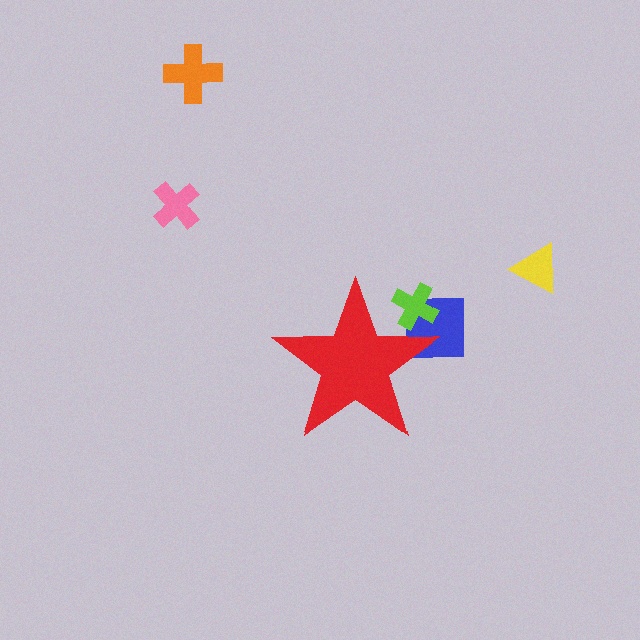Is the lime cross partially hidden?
Yes, the lime cross is partially hidden behind the red star.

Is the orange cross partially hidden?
No, the orange cross is fully visible.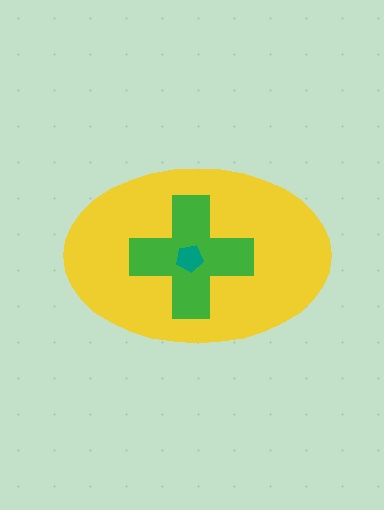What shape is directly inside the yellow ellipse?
The green cross.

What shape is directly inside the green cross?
The teal pentagon.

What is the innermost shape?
The teal pentagon.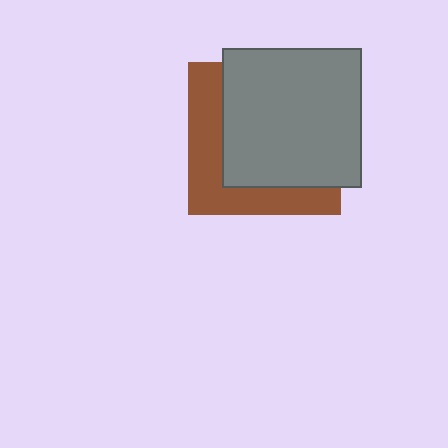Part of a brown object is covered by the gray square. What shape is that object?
It is a square.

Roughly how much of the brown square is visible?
A small part of it is visible (roughly 36%).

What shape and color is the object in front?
The object in front is a gray square.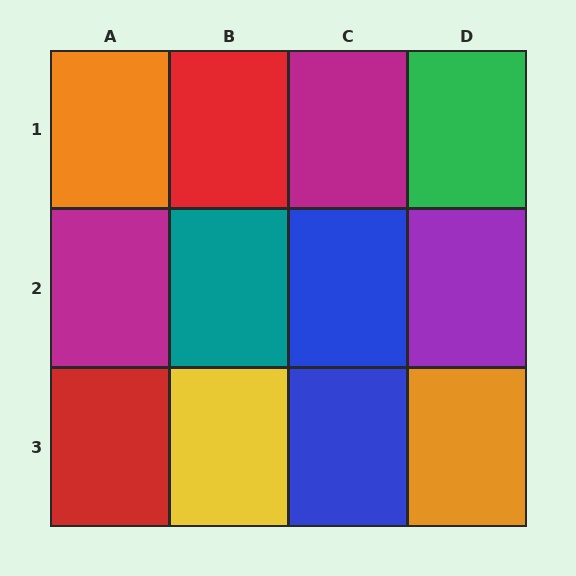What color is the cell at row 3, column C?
Blue.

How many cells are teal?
1 cell is teal.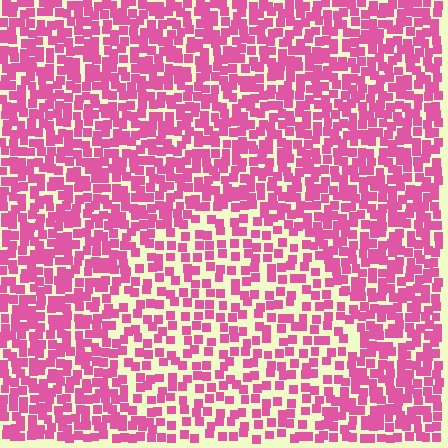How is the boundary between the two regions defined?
The boundary is defined by a change in element density (approximately 1.7x ratio). All elements are the same color, size, and shape.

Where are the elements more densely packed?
The elements are more densely packed outside the circle boundary.